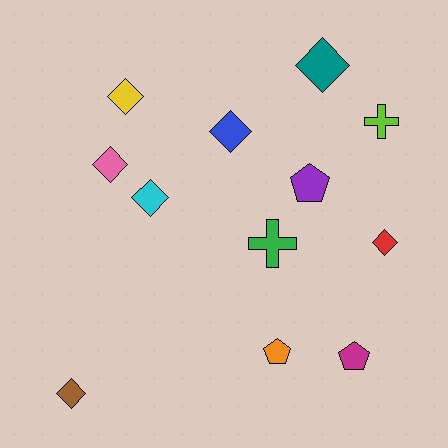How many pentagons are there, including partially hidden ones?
There are 3 pentagons.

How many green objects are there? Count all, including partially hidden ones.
There is 1 green object.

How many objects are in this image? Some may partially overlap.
There are 12 objects.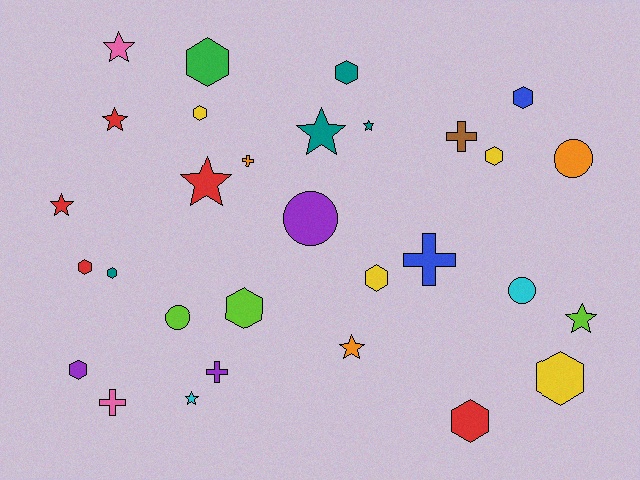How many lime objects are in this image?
There are 3 lime objects.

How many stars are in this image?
There are 9 stars.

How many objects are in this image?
There are 30 objects.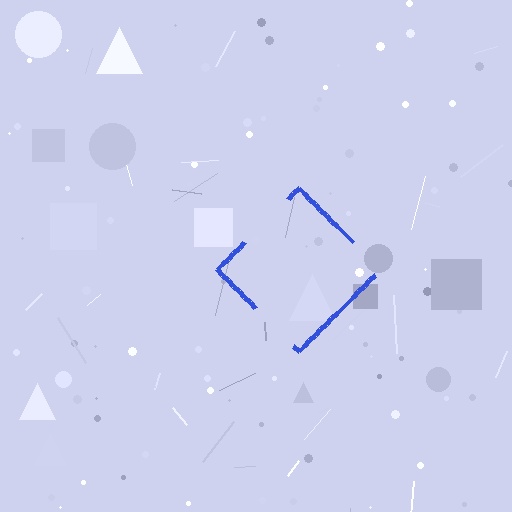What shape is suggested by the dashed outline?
The dashed outline suggests a diamond.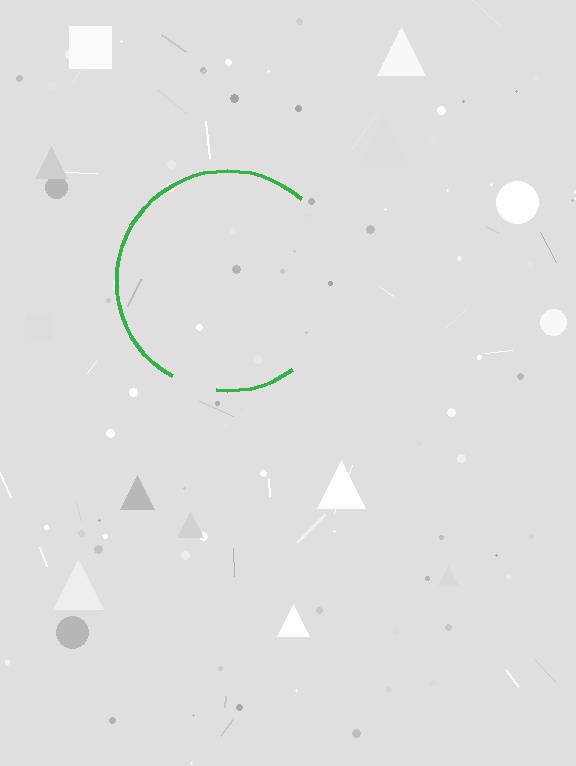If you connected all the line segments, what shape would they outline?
They would outline a circle.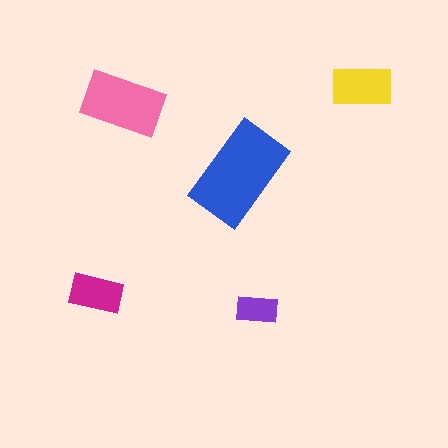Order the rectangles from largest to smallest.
the blue one, the pink one, the yellow one, the magenta one, the purple one.